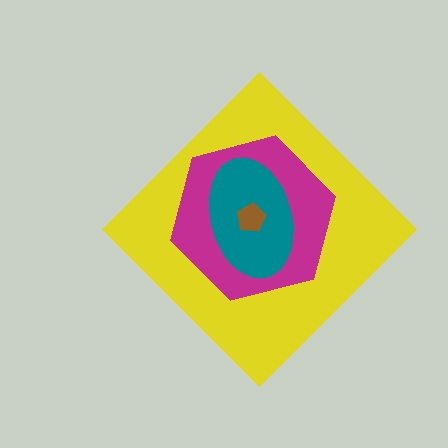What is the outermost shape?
The yellow diamond.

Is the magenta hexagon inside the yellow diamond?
Yes.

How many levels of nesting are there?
4.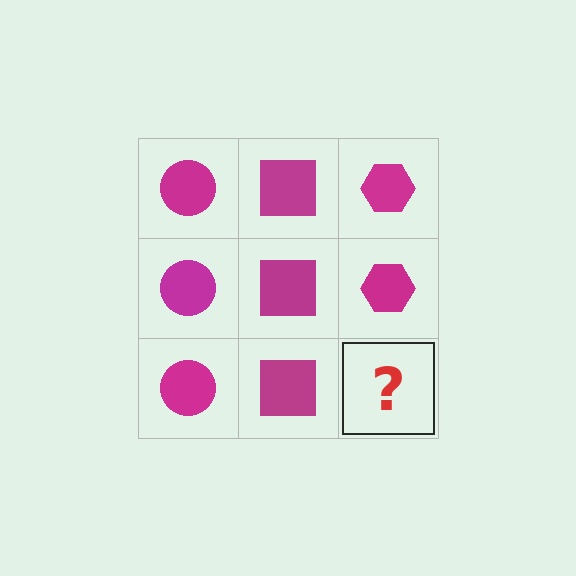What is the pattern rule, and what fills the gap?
The rule is that each column has a consistent shape. The gap should be filled with a magenta hexagon.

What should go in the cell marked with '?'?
The missing cell should contain a magenta hexagon.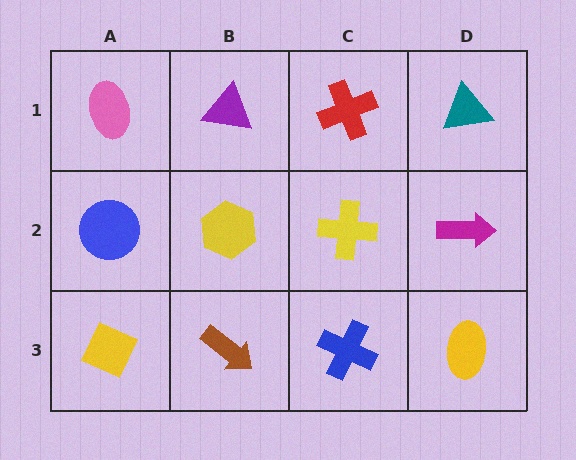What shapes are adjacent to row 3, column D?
A magenta arrow (row 2, column D), a blue cross (row 3, column C).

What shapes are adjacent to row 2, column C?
A red cross (row 1, column C), a blue cross (row 3, column C), a yellow hexagon (row 2, column B), a magenta arrow (row 2, column D).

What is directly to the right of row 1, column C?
A teal triangle.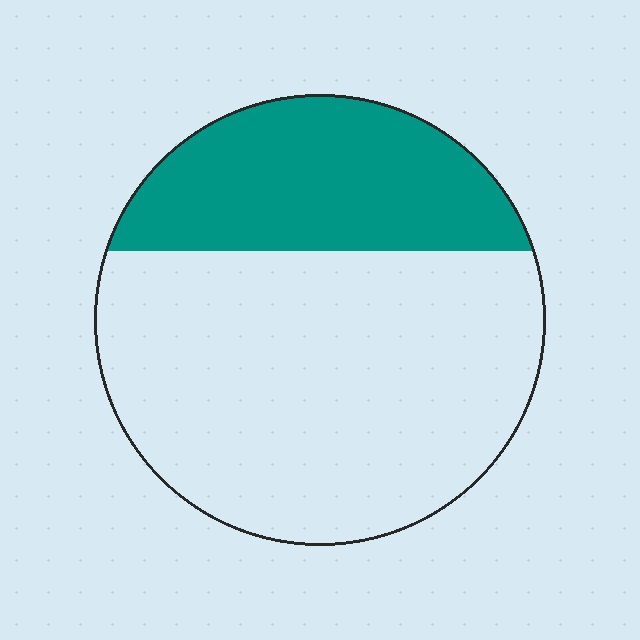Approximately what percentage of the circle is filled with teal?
Approximately 30%.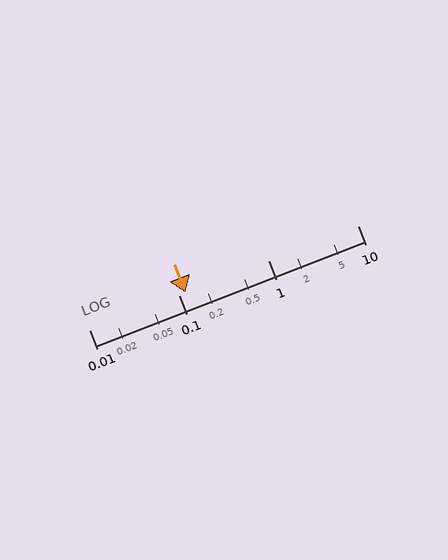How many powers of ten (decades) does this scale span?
The scale spans 3 decades, from 0.01 to 10.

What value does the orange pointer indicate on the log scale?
The pointer indicates approximately 0.12.